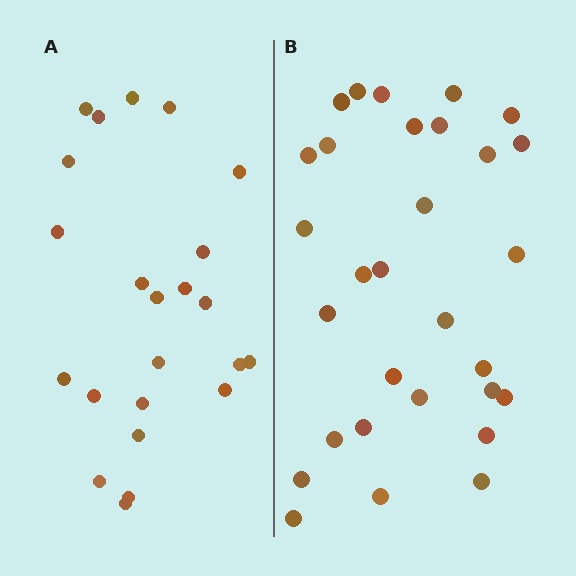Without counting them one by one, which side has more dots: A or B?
Region B (the right region) has more dots.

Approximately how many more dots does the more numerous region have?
Region B has roughly 8 or so more dots than region A.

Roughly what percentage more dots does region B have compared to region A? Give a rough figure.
About 30% more.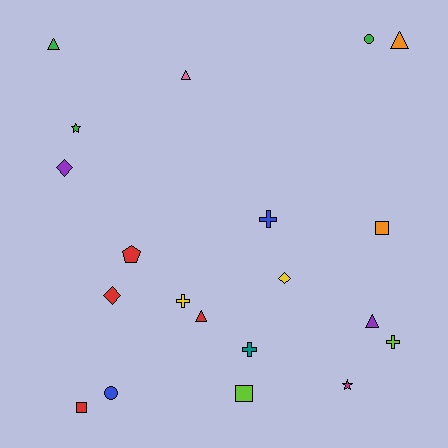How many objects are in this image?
There are 20 objects.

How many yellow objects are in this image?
There are 2 yellow objects.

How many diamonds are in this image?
There are 3 diamonds.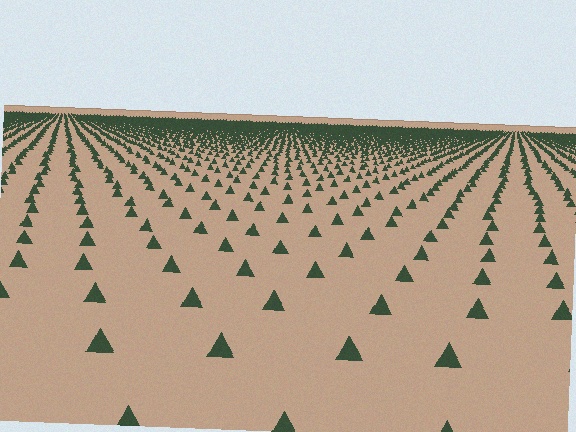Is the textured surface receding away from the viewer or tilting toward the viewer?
The surface is receding away from the viewer. Texture elements get smaller and denser toward the top.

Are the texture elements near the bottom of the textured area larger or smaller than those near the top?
Larger. Near the bottom, elements are closer to the viewer and appear at a bigger on-screen size.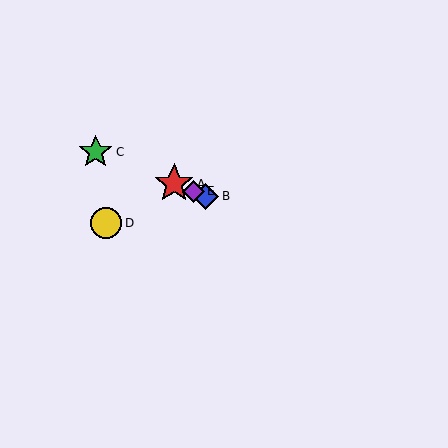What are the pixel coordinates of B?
Object B is at (206, 196).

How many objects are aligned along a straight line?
4 objects (A, B, C, E) are aligned along a straight line.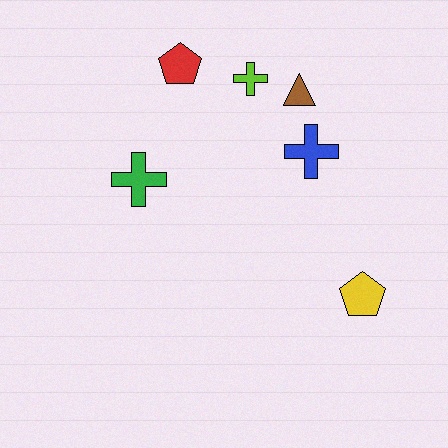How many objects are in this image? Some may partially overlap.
There are 6 objects.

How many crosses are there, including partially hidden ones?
There are 3 crosses.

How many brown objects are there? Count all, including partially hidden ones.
There is 1 brown object.